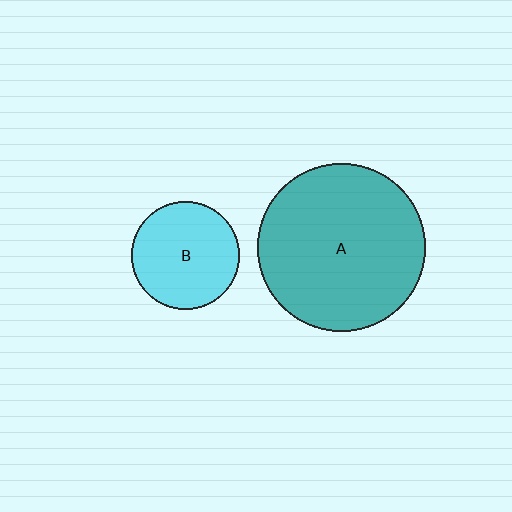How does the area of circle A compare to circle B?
Approximately 2.4 times.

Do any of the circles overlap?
No, none of the circles overlap.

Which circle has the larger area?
Circle A (teal).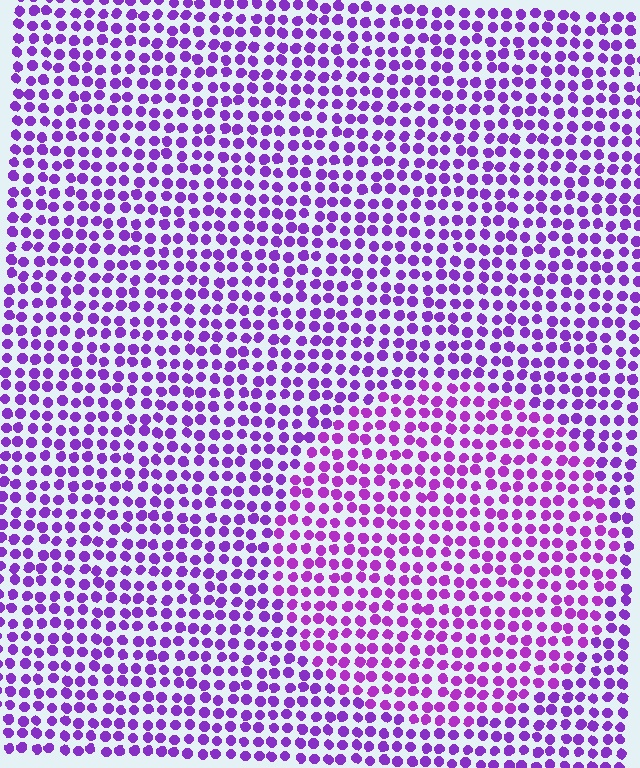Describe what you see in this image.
The image is filled with small purple elements in a uniform arrangement. A circle-shaped region is visible where the elements are tinted to a slightly different hue, forming a subtle color boundary.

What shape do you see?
I see a circle.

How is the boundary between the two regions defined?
The boundary is defined purely by a slight shift in hue (about 18 degrees). Spacing, size, and orientation are identical on both sides.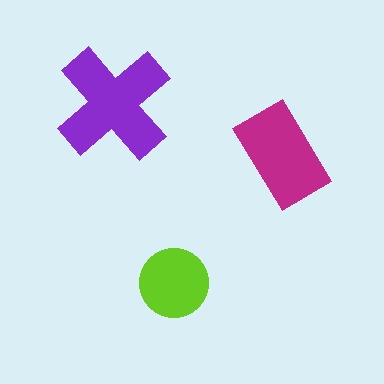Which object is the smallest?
The lime circle.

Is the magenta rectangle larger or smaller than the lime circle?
Larger.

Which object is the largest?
The purple cross.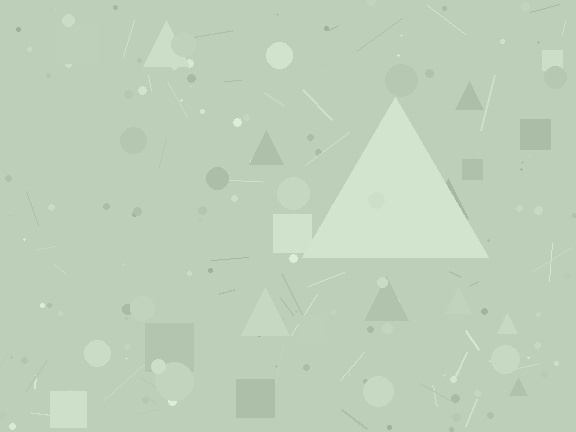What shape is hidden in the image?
A triangle is hidden in the image.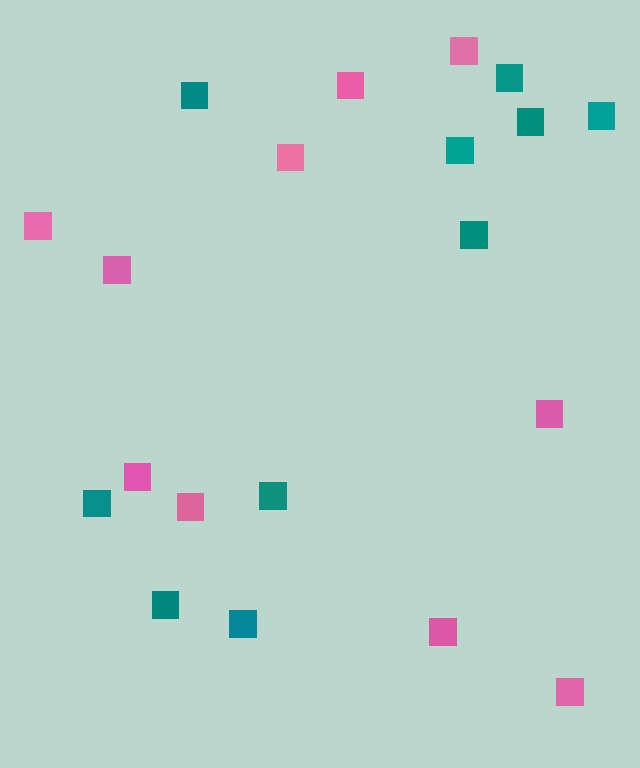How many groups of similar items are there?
There are 2 groups: one group of pink squares (10) and one group of teal squares (10).